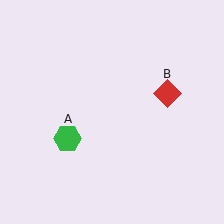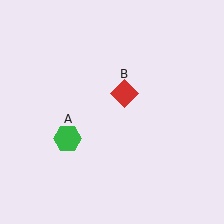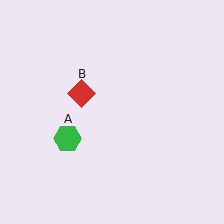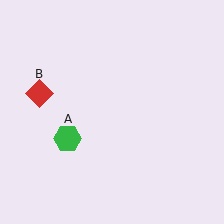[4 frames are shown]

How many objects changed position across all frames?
1 object changed position: red diamond (object B).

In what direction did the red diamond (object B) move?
The red diamond (object B) moved left.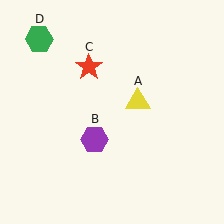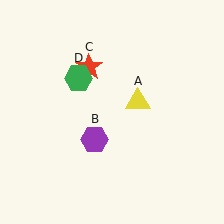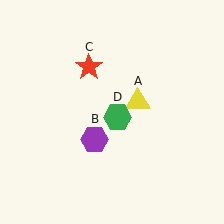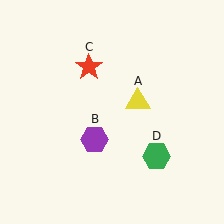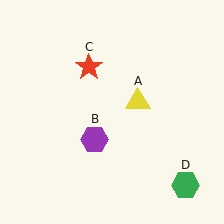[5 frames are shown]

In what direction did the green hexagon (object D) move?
The green hexagon (object D) moved down and to the right.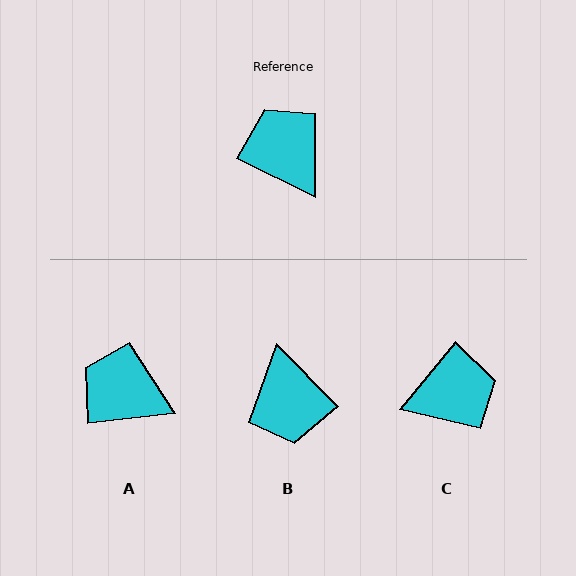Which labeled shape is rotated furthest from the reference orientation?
B, about 160 degrees away.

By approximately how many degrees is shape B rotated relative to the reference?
Approximately 160 degrees counter-clockwise.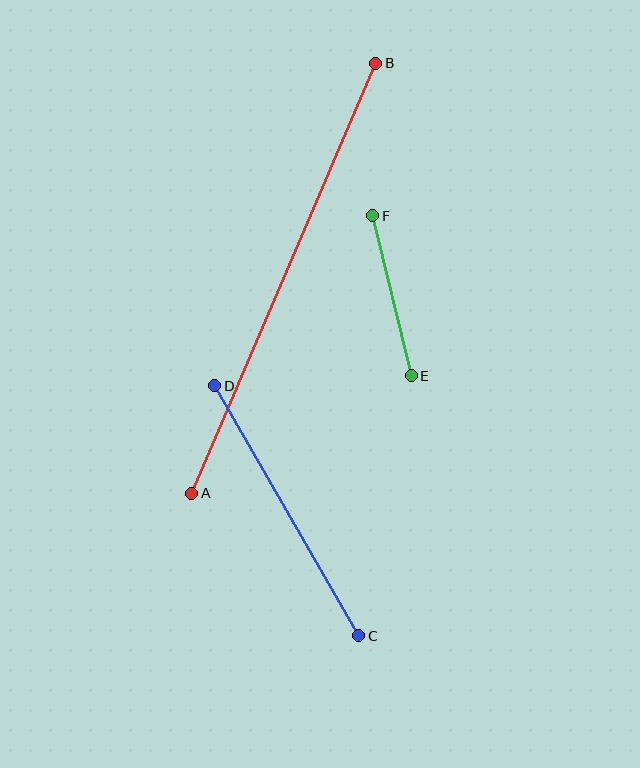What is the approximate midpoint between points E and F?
The midpoint is at approximately (392, 296) pixels.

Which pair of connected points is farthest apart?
Points A and B are farthest apart.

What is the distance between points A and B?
The distance is approximately 467 pixels.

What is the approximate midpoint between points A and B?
The midpoint is at approximately (284, 278) pixels.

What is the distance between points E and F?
The distance is approximately 164 pixels.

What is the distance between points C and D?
The distance is approximately 288 pixels.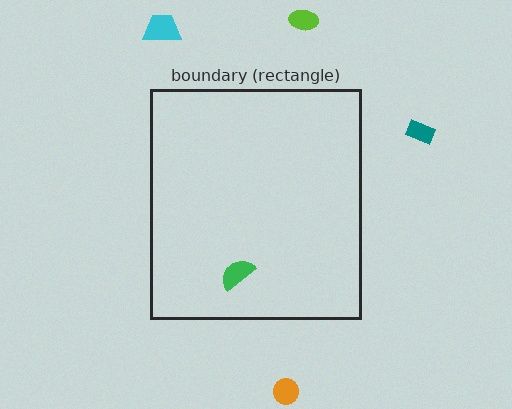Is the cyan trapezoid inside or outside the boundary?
Outside.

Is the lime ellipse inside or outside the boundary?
Outside.